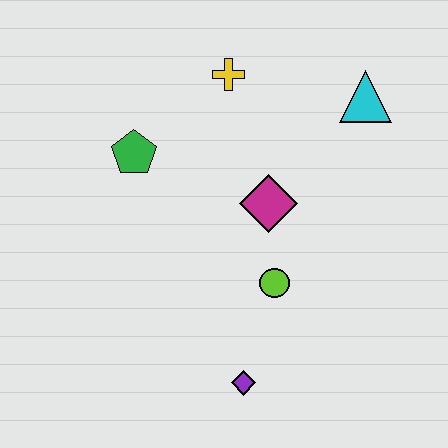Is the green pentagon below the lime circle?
No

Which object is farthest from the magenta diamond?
The purple diamond is farthest from the magenta diamond.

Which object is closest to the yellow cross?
The green pentagon is closest to the yellow cross.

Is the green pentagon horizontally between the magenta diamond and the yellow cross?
No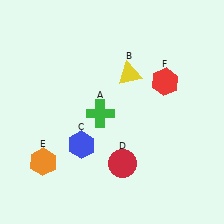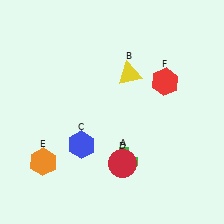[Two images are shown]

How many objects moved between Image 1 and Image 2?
1 object moved between the two images.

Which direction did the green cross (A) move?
The green cross (A) moved down.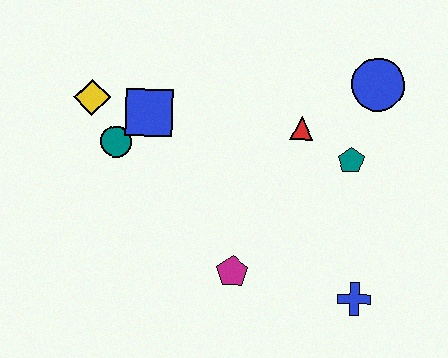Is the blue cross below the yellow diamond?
Yes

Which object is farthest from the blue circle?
The yellow diamond is farthest from the blue circle.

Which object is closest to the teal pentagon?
The red triangle is closest to the teal pentagon.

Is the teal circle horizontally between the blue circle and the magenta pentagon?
No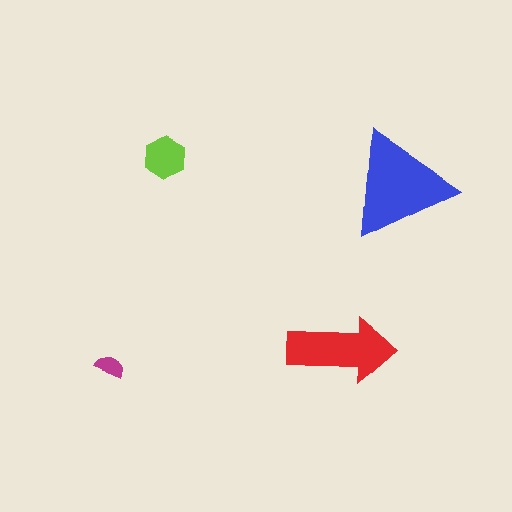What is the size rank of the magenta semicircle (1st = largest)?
4th.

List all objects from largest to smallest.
The blue triangle, the red arrow, the lime hexagon, the magenta semicircle.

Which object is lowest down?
The magenta semicircle is bottommost.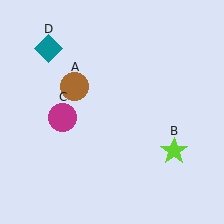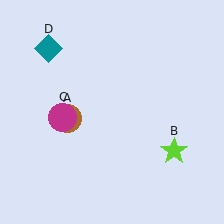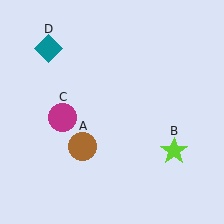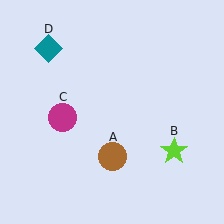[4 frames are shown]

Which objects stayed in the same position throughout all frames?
Lime star (object B) and magenta circle (object C) and teal diamond (object D) remained stationary.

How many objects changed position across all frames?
1 object changed position: brown circle (object A).